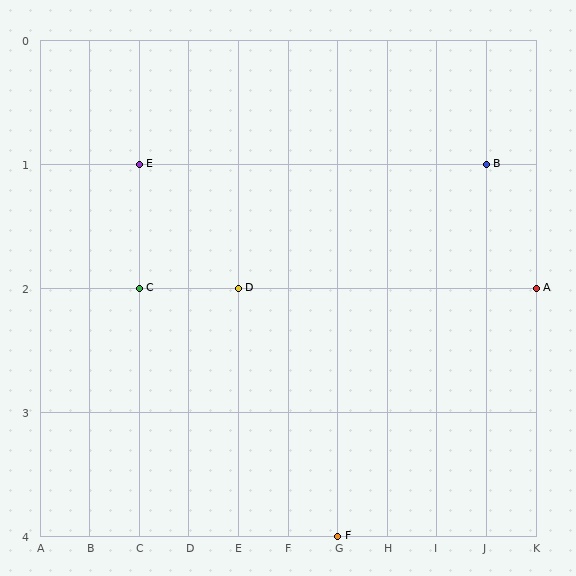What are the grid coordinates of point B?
Point B is at grid coordinates (J, 1).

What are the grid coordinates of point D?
Point D is at grid coordinates (E, 2).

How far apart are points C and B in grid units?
Points C and B are 7 columns and 1 row apart (about 7.1 grid units diagonally).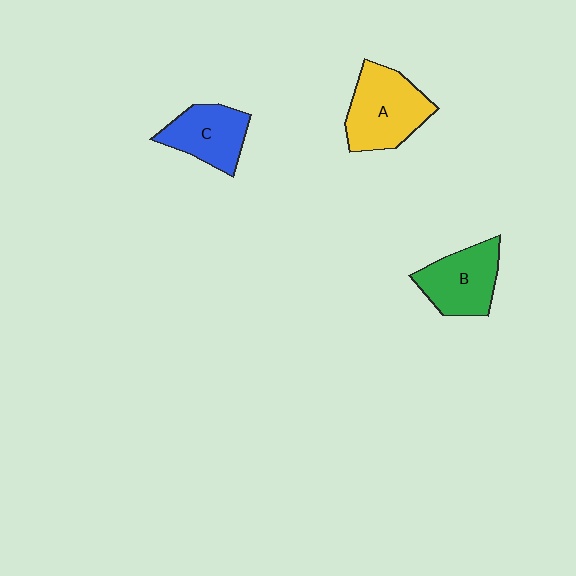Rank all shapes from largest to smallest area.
From largest to smallest: A (yellow), B (green), C (blue).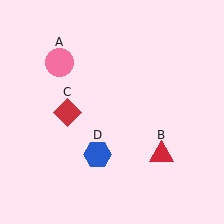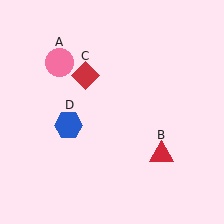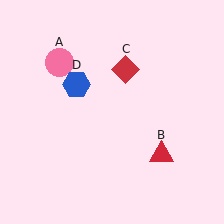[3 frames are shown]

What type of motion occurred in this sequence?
The red diamond (object C), blue hexagon (object D) rotated clockwise around the center of the scene.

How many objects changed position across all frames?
2 objects changed position: red diamond (object C), blue hexagon (object D).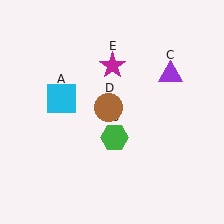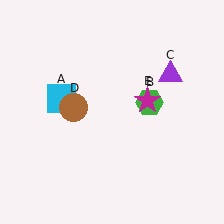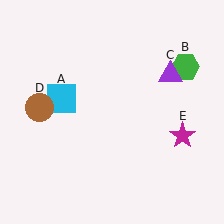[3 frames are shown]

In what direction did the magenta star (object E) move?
The magenta star (object E) moved down and to the right.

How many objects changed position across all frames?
3 objects changed position: green hexagon (object B), brown circle (object D), magenta star (object E).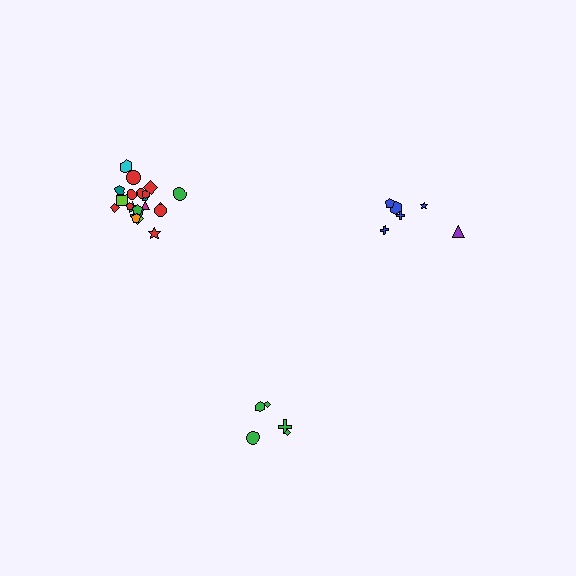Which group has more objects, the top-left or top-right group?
The top-left group.